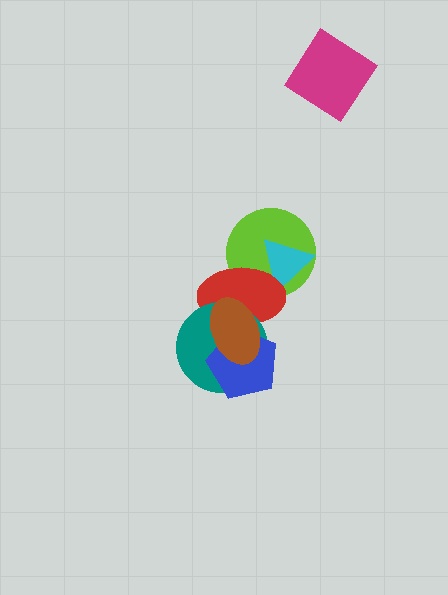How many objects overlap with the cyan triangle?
2 objects overlap with the cyan triangle.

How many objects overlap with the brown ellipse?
3 objects overlap with the brown ellipse.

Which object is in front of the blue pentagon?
The brown ellipse is in front of the blue pentagon.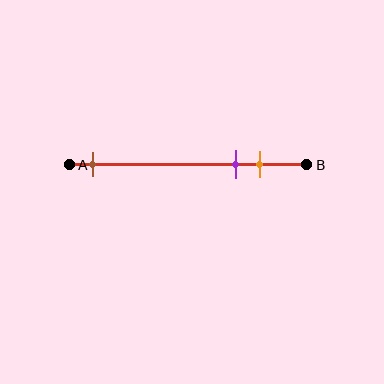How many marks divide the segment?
There are 3 marks dividing the segment.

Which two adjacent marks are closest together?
The purple and orange marks are the closest adjacent pair.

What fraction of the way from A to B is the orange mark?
The orange mark is approximately 80% (0.8) of the way from A to B.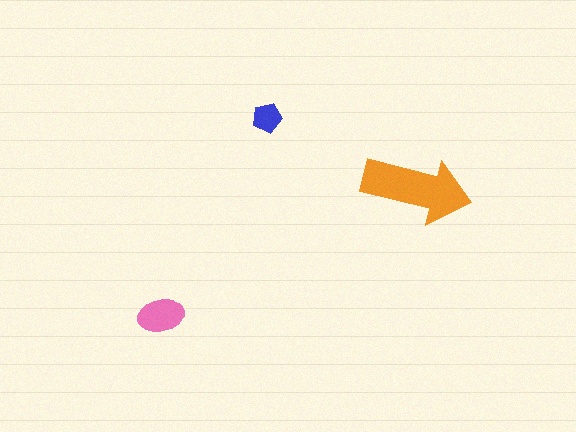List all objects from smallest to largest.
The blue pentagon, the pink ellipse, the orange arrow.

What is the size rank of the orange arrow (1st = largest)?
1st.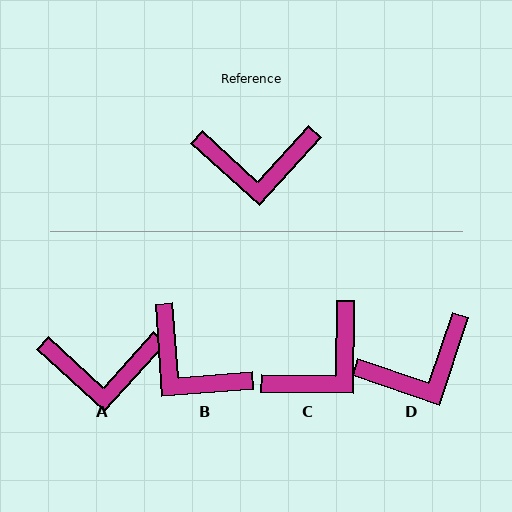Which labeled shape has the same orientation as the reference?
A.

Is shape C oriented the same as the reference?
No, it is off by about 42 degrees.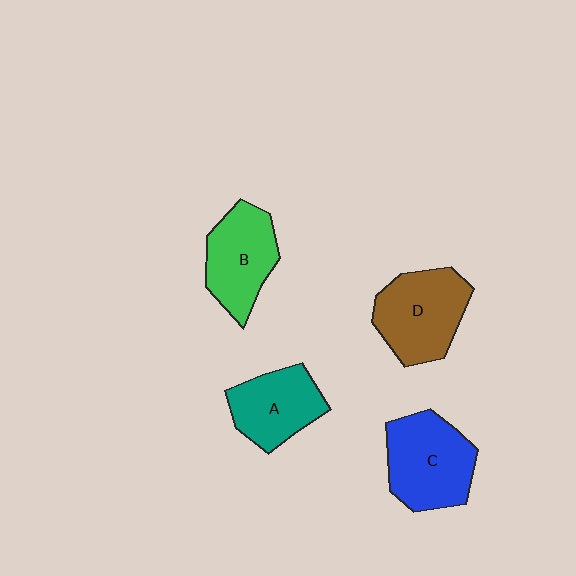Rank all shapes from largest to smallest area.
From largest to smallest: C (blue), D (brown), B (green), A (teal).